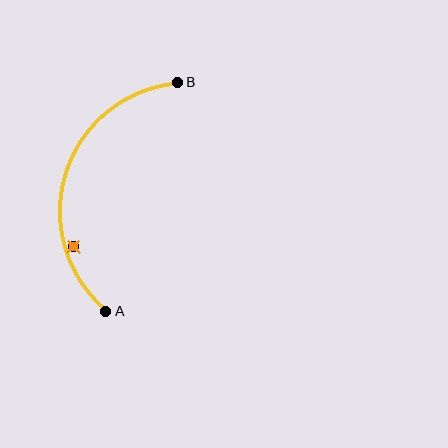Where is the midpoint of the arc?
The arc midpoint is the point on the curve farthest from the straight line joining A and B. It sits to the left of that line.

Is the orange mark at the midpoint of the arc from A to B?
No — the orange mark does not lie on the arc at all. It sits slightly inside the curve.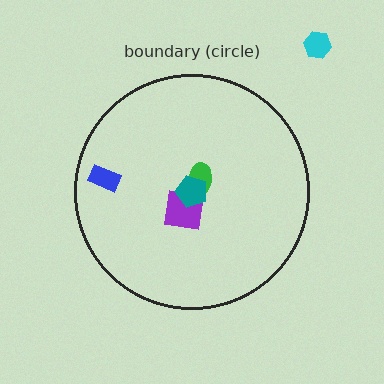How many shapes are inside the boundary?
4 inside, 1 outside.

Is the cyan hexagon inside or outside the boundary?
Outside.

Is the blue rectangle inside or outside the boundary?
Inside.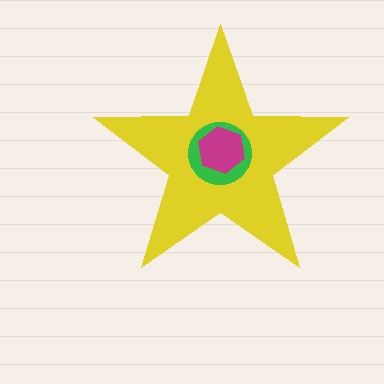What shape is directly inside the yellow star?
The green circle.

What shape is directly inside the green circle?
The magenta hexagon.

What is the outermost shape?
The yellow star.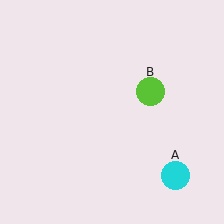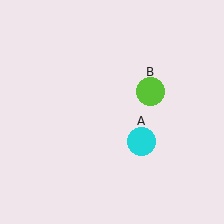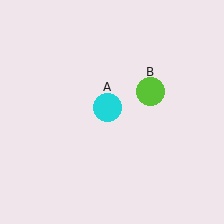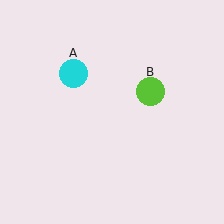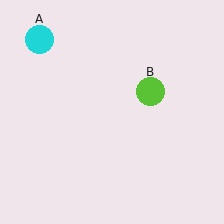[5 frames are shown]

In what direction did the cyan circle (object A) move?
The cyan circle (object A) moved up and to the left.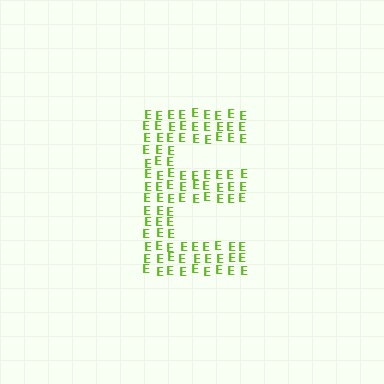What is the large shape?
The large shape is the letter E.